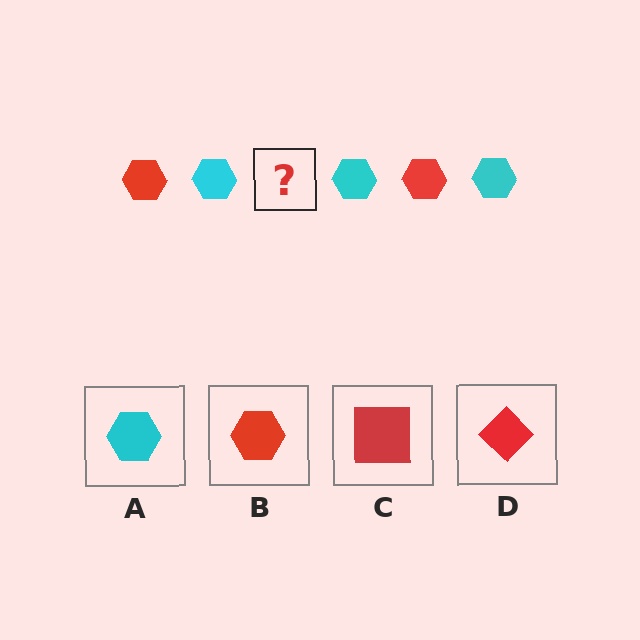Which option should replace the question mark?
Option B.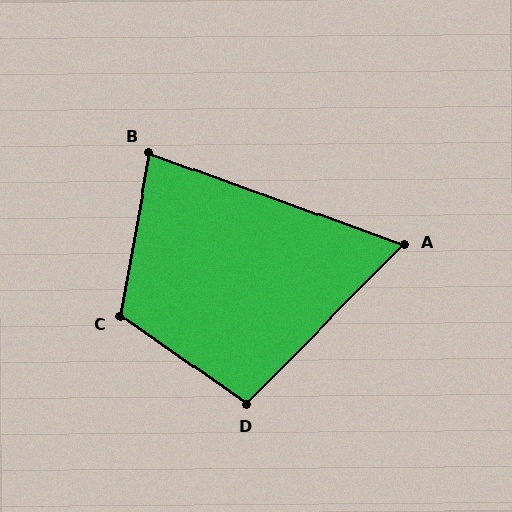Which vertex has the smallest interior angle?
A, at approximately 65 degrees.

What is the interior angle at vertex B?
Approximately 80 degrees (acute).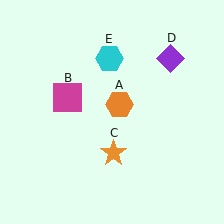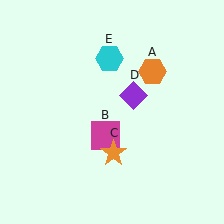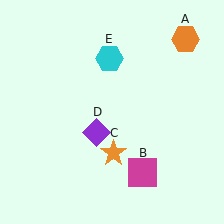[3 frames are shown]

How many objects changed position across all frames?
3 objects changed position: orange hexagon (object A), magenta square (object B), purple diamond (object D).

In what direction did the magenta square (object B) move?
The magenta square (object B) moved down and to the right.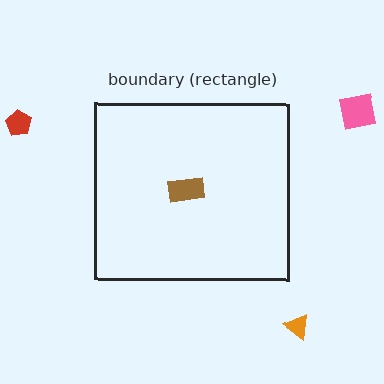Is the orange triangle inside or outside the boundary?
Outside.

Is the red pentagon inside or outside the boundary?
Outside.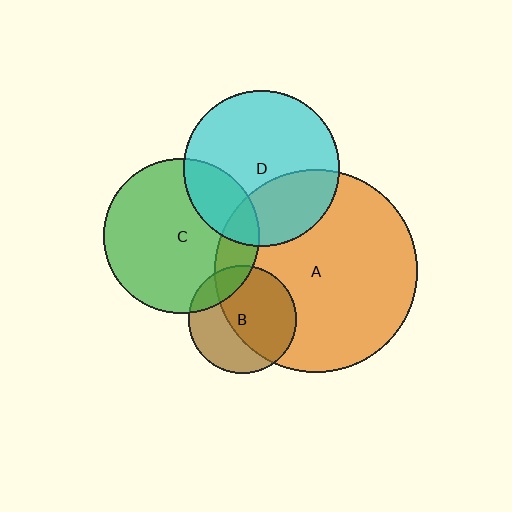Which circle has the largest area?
Circle A (orange).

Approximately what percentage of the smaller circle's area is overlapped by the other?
Approximately 60%.